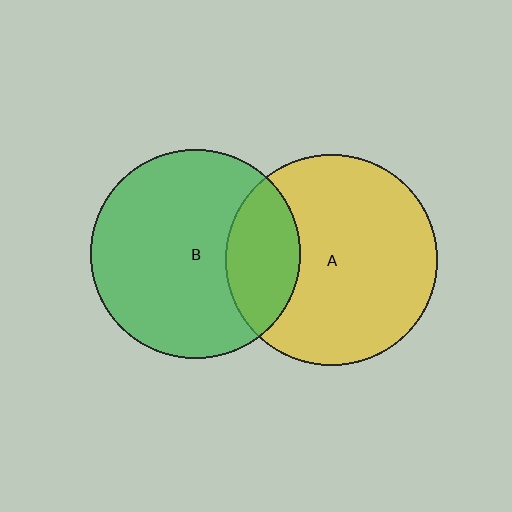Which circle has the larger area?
Circle A (yellow).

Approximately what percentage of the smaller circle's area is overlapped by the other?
Approximately 25%.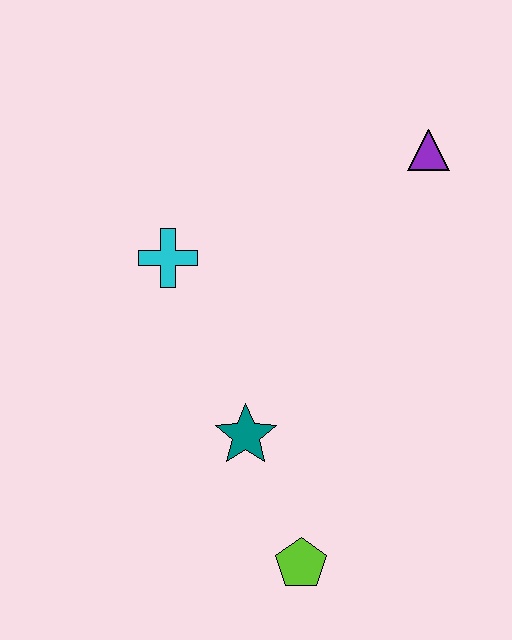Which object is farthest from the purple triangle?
The lime pentagon is farthest from the purple triangle.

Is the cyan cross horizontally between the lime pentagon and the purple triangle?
No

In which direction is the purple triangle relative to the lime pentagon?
The purple triangle is above the lime pentagon.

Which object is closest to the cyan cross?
The teal star is closest to the cyan cross.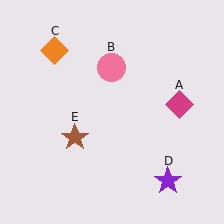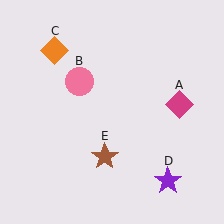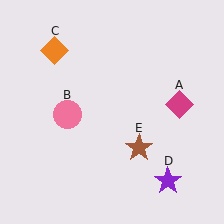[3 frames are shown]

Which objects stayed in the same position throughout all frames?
Magenta diamond (object A) and orange diamond (object C) and purple star (object D) remained stationary.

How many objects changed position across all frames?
2 objects changed position: pink circle (object B), brown star (object E).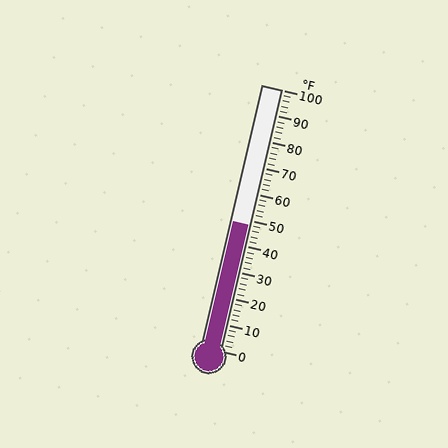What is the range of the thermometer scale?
The thermometer scale ranges from 0°F to 100°F.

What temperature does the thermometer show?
The thermometer shows approximately 48°F.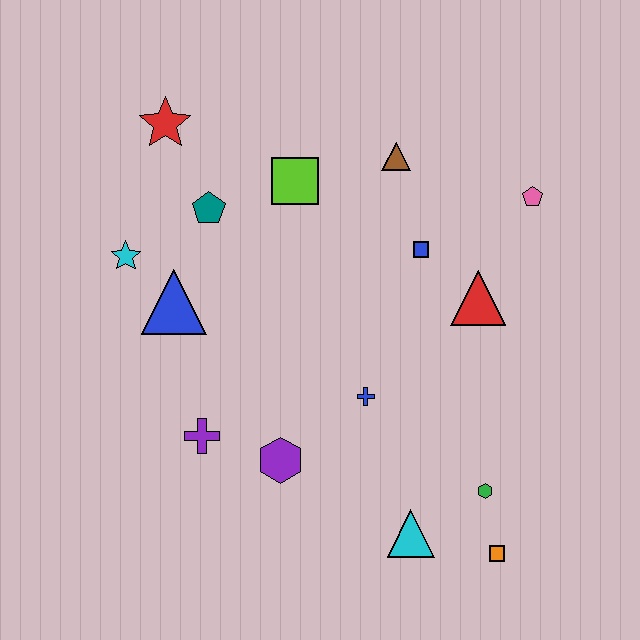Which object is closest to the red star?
The teal pentagon is closest to the red star.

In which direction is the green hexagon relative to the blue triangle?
The green hexagon is to the right of the blue triangle.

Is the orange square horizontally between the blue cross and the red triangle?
No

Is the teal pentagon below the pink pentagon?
Yes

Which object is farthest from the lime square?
The orange square is farthest from the lime square.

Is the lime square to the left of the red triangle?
Yes